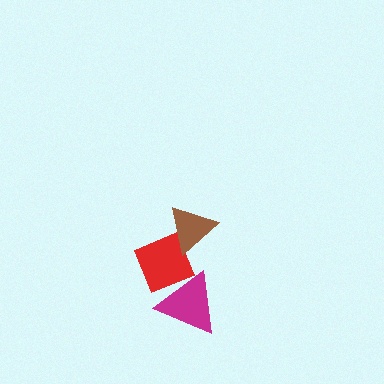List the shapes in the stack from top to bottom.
From top to bottom: the brown triangle, the red diamond, the magenta triangle.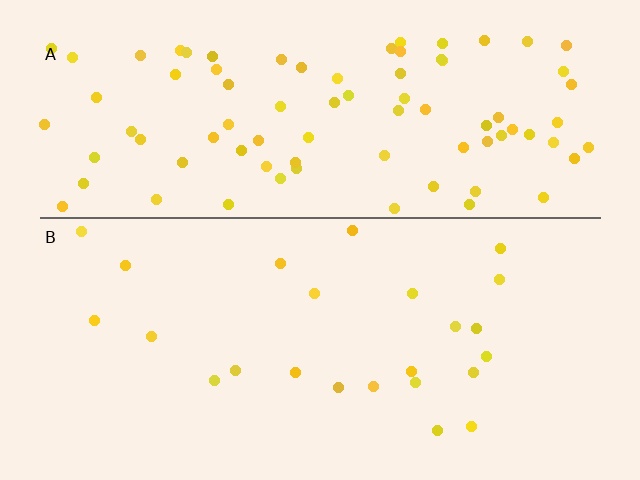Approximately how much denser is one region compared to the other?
Approximately 3.6× — region A over region B.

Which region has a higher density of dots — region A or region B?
A (the top).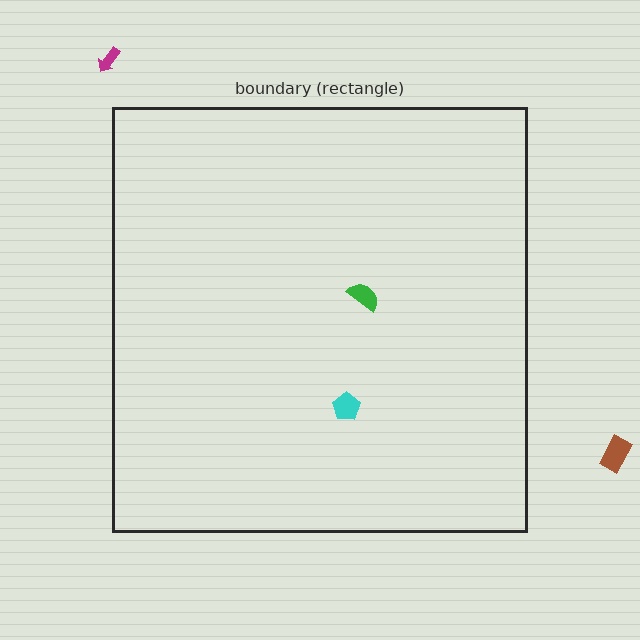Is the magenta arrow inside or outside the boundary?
Outside.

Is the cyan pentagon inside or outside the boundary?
Inside.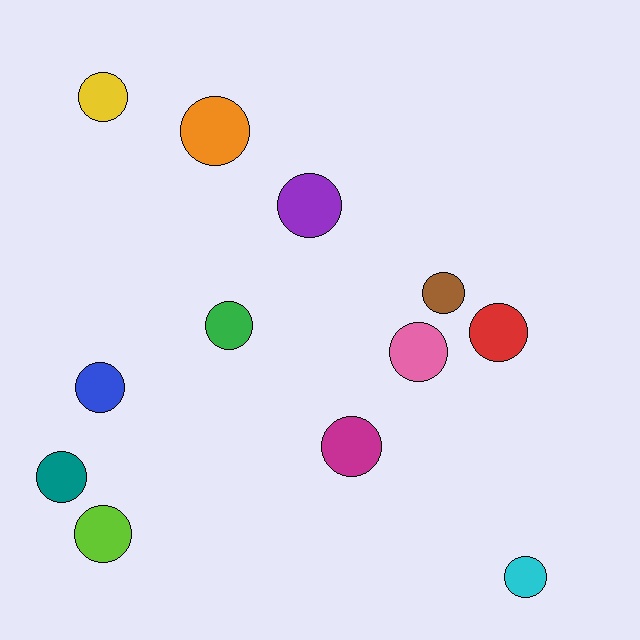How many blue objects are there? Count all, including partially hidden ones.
There is 1 blue object.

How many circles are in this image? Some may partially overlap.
There are 12 circles.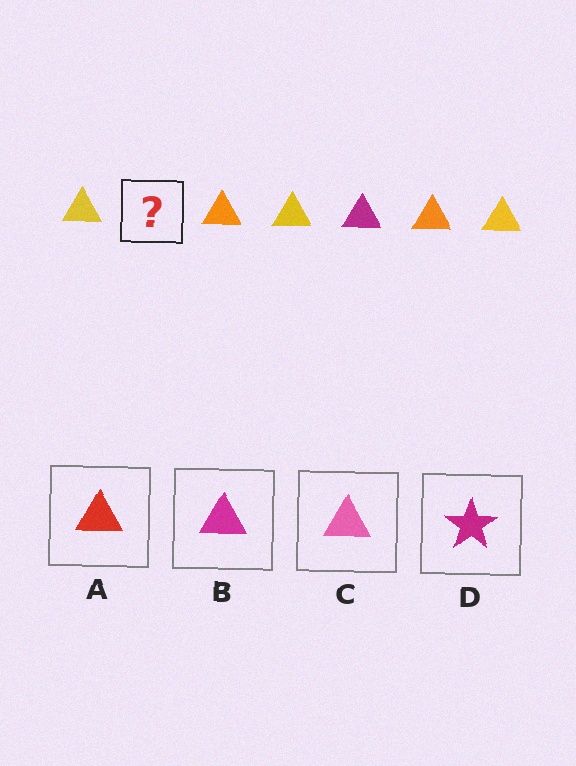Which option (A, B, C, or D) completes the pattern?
B.